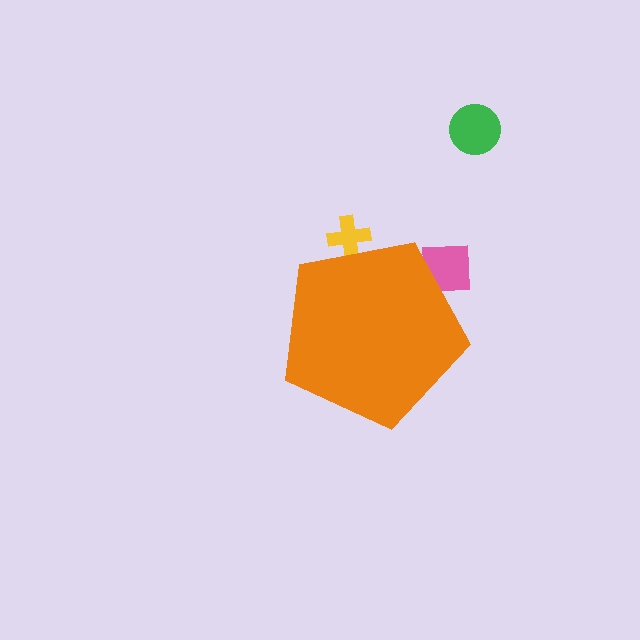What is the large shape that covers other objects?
An orange pentagon.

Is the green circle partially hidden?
No, the green circle is fully visible.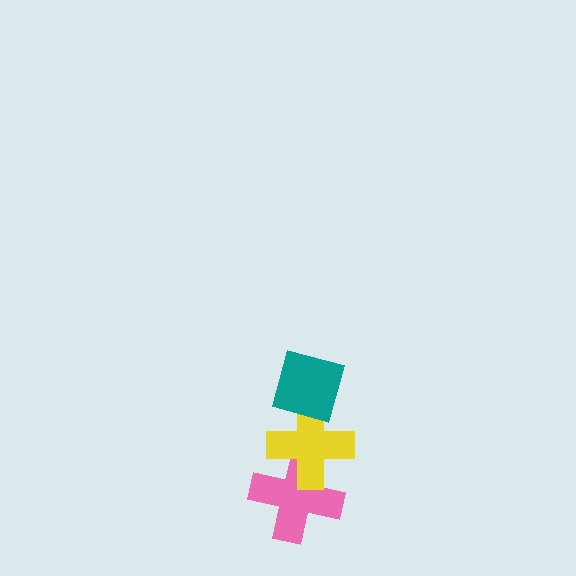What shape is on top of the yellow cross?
The teal diamond is on top of the yellow cross.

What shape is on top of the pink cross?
The yellow cross is on top of the pink cross.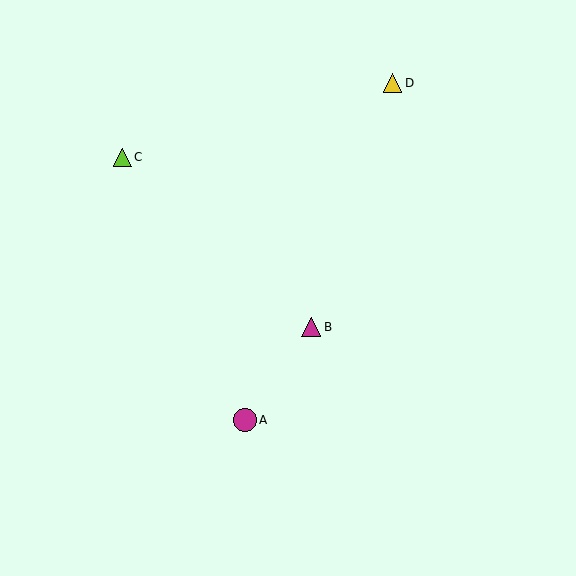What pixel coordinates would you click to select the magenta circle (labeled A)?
Click at (245, 420) to select the magenta circle A.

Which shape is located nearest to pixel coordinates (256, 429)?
The magenta circle (labeled A) at (245, 420) is nearest to that location.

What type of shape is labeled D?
Shape D is a yellow triangle.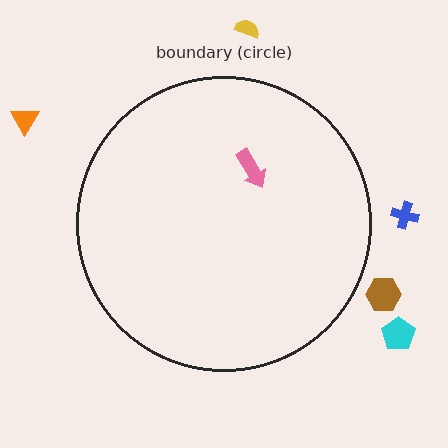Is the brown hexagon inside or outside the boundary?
Outside.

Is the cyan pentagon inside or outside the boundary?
Outside.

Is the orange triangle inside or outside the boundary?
Outside.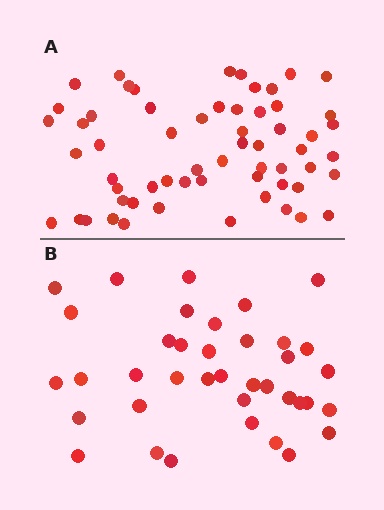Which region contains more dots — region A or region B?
Region A (the top region) has more dots.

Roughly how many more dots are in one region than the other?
Region A has approximately 20 more dots than region B.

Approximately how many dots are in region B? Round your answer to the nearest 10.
About 40 dots. (The exact count is 38, which rounds to 40.)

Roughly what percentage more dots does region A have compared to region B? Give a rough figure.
About 60% more.